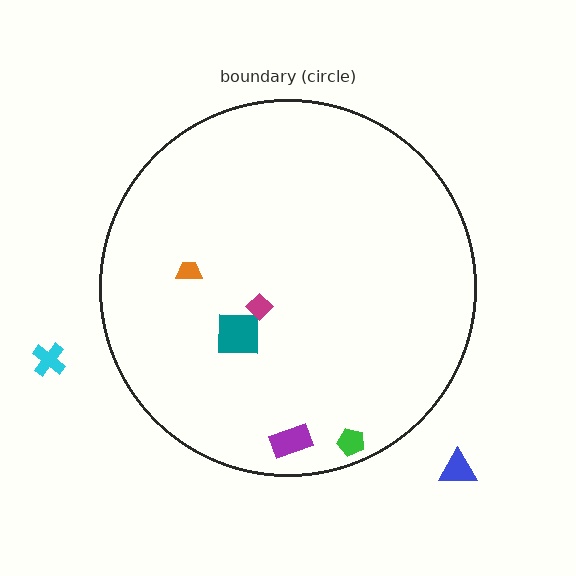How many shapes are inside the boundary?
5 inside, 2 outside.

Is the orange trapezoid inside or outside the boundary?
Inside.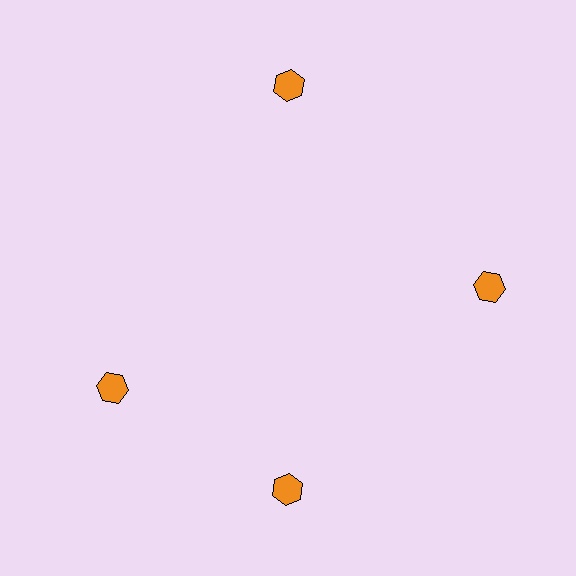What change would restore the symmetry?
The symmetry would be restored by rotating it back into even spacing with its neighbors so that all 4 hexagons sit at equal angles and equal distance from the center.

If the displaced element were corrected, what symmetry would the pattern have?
It would have 4-fold rotational symmetry — the pattern would map onto itself every 90 degrees.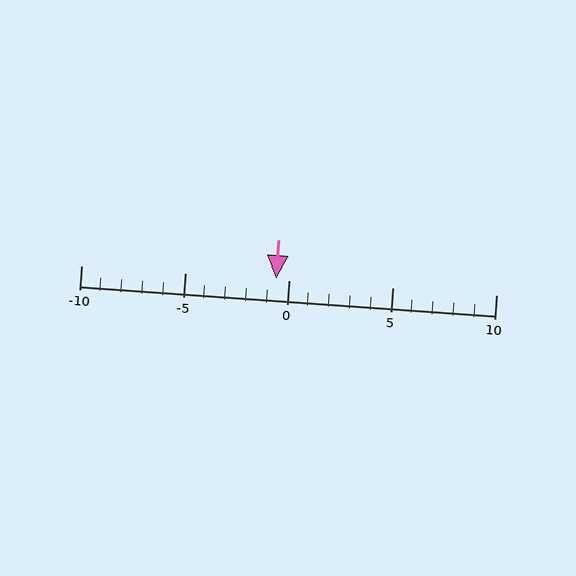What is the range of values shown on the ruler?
The ruler shows values from -10 to 10.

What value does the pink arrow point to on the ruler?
The pink arrow points to approximately -1.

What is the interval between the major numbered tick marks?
The major tick marks are spaced 5 units apart.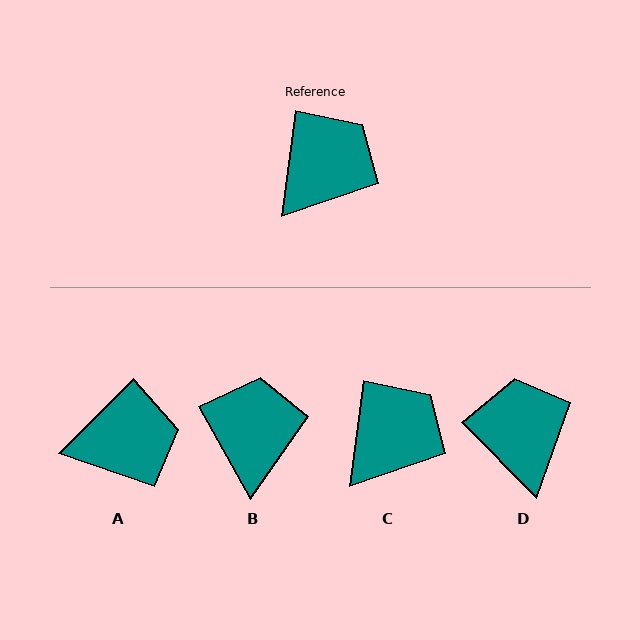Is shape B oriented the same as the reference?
No, it is off by about 36 degrees.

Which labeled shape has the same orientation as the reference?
C.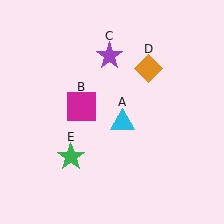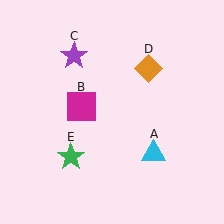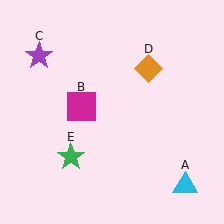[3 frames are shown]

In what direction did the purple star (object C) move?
The purple star (object C) moved left.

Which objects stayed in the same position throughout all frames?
Magenta square (object B) and orange diamond (object D) and green star (object E) remained stationary.